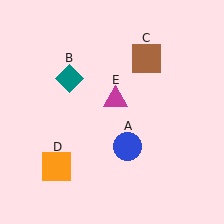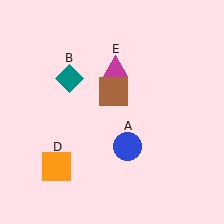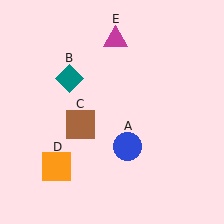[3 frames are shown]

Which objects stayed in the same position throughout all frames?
Blue circle (object A) and teal diamond (object B) and orange square (object D) remained stationary.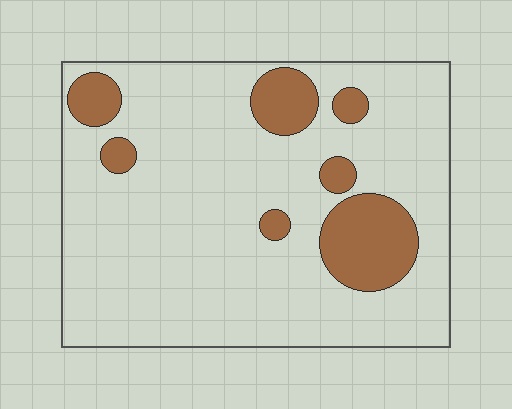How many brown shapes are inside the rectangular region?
7.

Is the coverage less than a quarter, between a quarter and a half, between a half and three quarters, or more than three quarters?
Less than a quarter.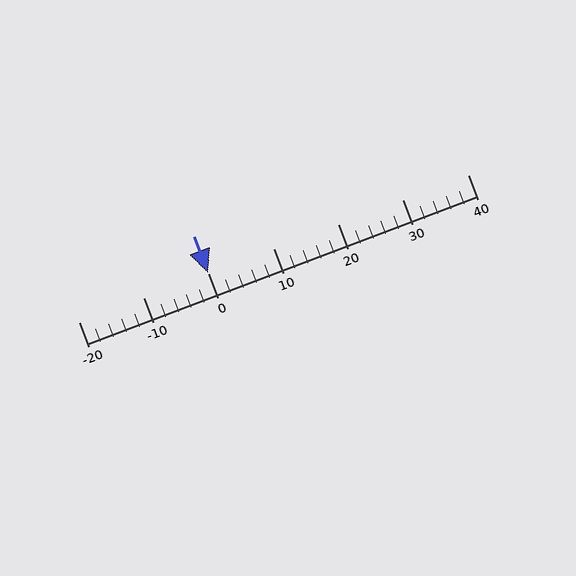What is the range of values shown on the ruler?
The ruler shows values from -20 to 40.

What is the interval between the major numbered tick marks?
The major tick marks are spaced 10 units apart.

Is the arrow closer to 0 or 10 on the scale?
The arrow is closer to 0.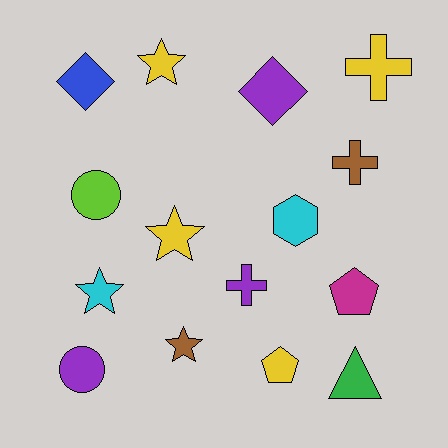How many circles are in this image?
There are 2 circles.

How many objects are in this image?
There are 15 objects.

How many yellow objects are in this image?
There are 4 yellow objects.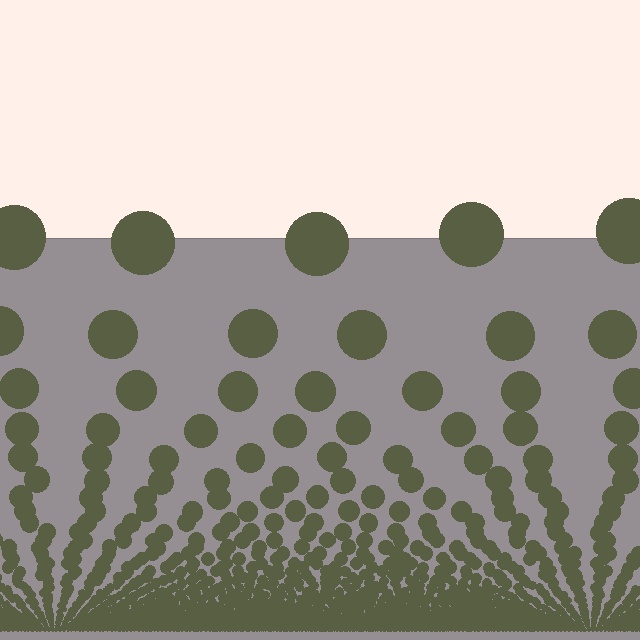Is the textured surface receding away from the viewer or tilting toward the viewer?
The surface appears to tilt toward the viewer. Texture elements get larger and sparser toward the top.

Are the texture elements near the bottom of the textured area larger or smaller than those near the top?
Smaller. The gradient is inverted — elements near the bottom are smaller and denser.